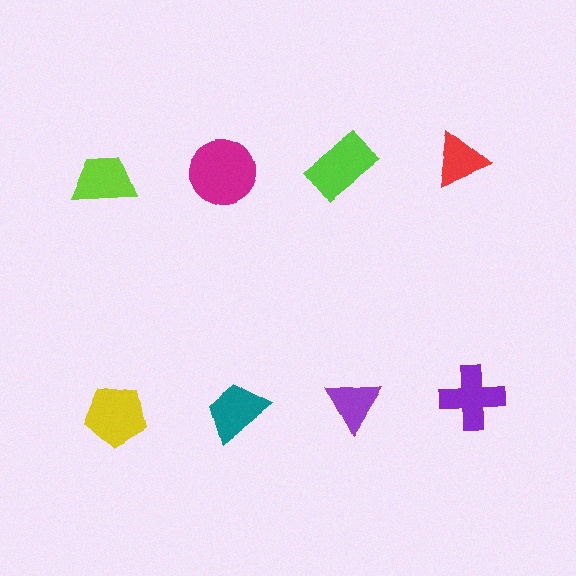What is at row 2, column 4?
A purple cross.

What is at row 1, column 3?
A lime rectangle.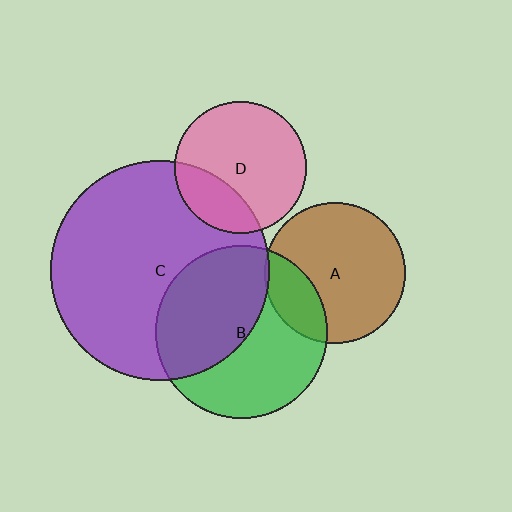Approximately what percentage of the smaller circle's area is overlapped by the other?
Approximately 20%.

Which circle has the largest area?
Circle C (purple).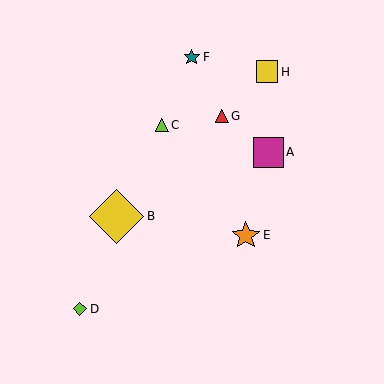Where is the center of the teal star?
The center of the teal star is at (192, 57).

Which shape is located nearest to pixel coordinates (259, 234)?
The orange star (labeled E) at (246, 235) is nearest to that location.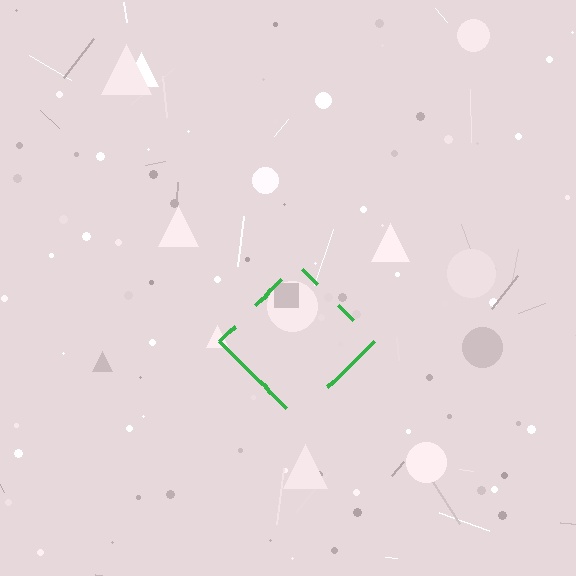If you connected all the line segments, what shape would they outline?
They would outline a diamond.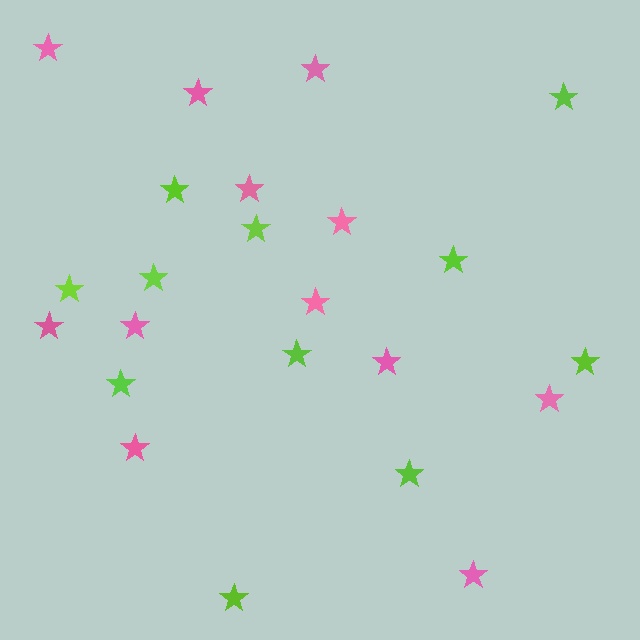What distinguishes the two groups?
There are 2 groups: one group of pink stars (12) and one group of lime stars (11).